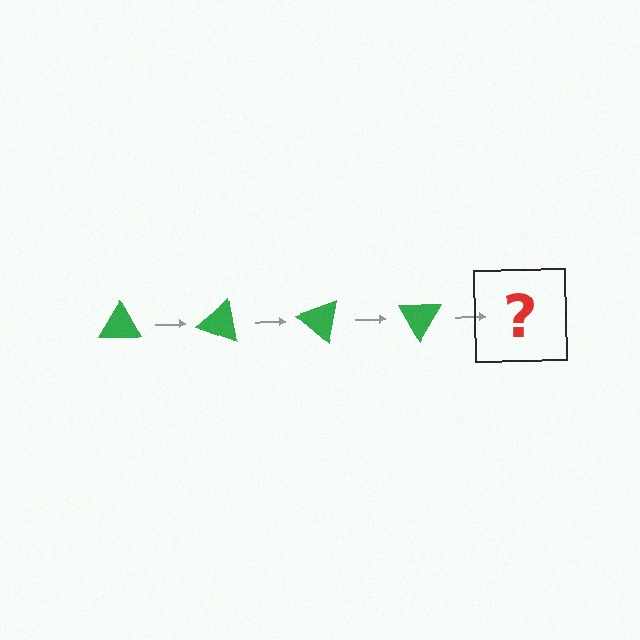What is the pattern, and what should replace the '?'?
The pattern is that the triangle rotates 20 degrees each step. The '?' should be a green triangle rotated 80 degrees.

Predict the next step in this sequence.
The next step is a green triangle rotated 80 degrees.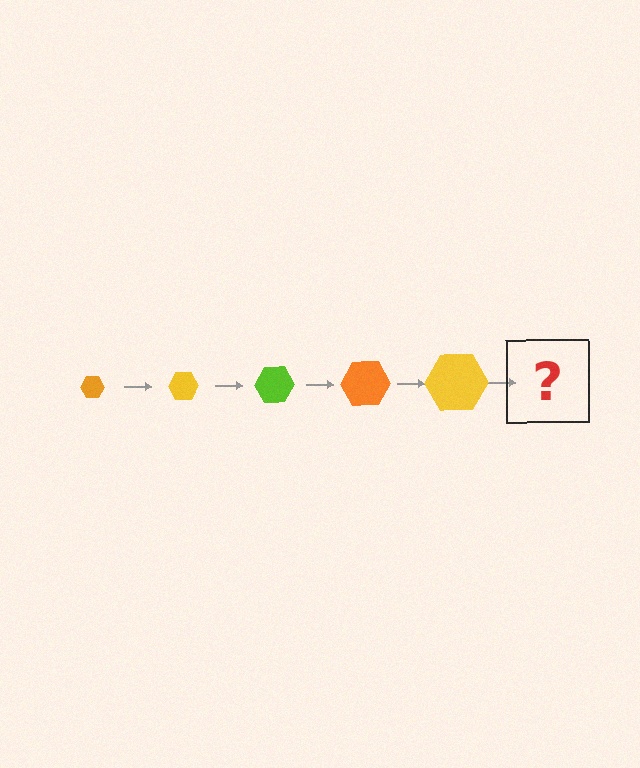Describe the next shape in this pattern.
It should be a lime hexagon, larger than the previous one.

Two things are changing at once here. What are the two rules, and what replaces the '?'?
The two rules are that the hexagon grows larger each step and the color cycles through orange, yellow, and lime. The '?' should be a lime hexagon, larger than the previous one.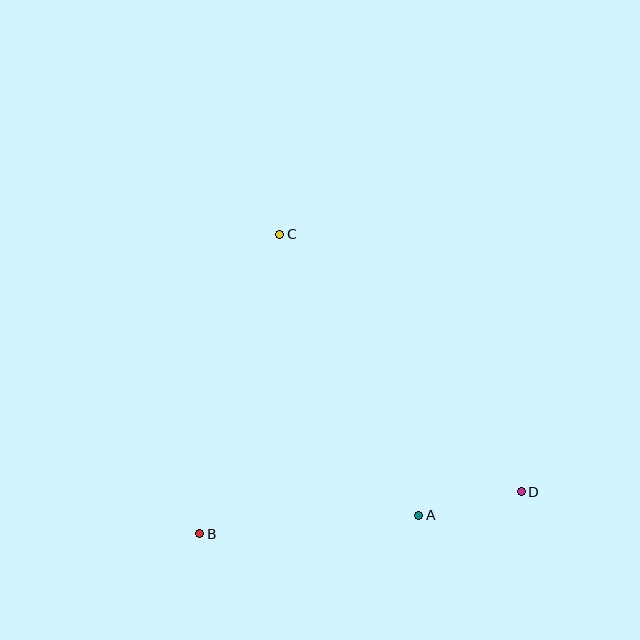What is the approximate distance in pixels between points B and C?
The distance between B and C is approximately 310 pixels.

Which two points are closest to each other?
Points A and D are closest to each other.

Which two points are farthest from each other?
Points C and D are farthest from each other.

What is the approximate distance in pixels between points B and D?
The distance between B and D is approximately 324 pixels.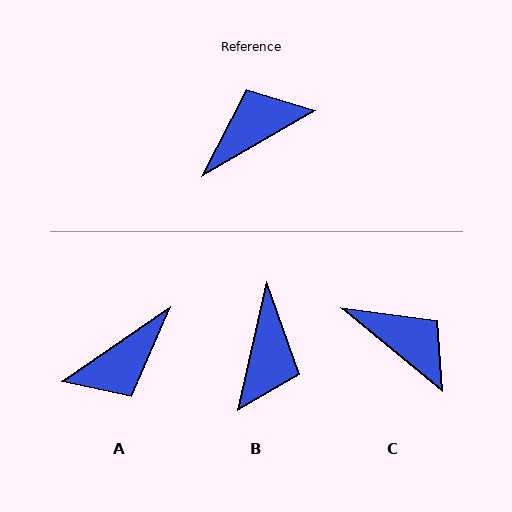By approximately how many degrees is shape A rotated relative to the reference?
Approximately 176 degrees clockwise.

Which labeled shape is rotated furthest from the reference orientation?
A, about 176 degrees away.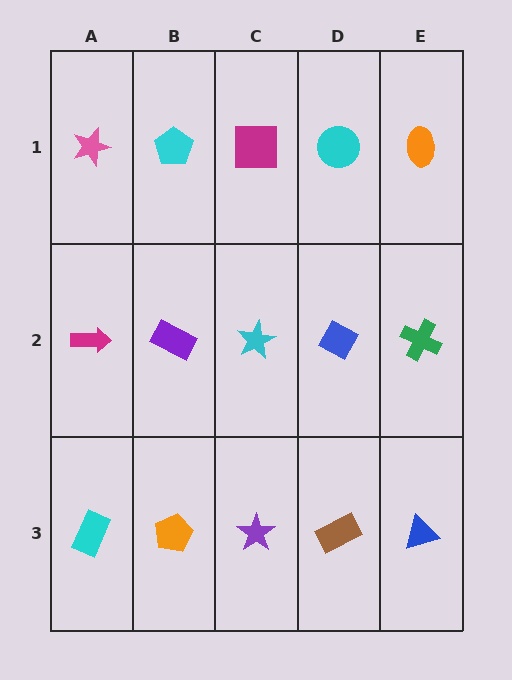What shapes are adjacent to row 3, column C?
A cyan star (row 2, column C), an orange pentagon (row 3, column B), a brown rectangle (row 3, column D).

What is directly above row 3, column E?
A green cross.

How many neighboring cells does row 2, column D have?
4.